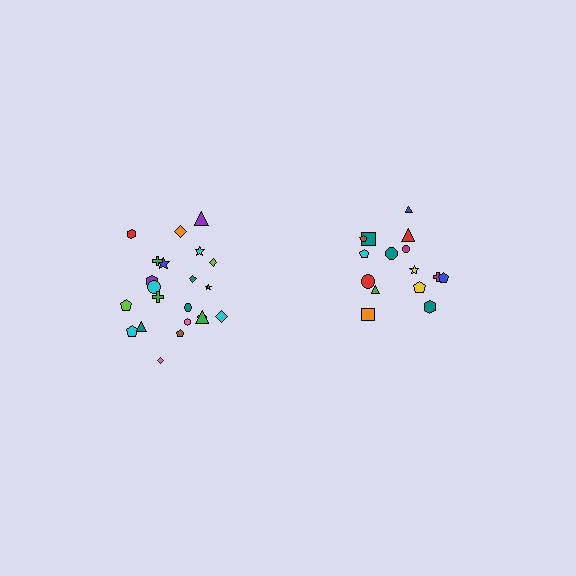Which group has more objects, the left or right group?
The left group.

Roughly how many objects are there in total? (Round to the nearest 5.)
Roughly 35 objects in total.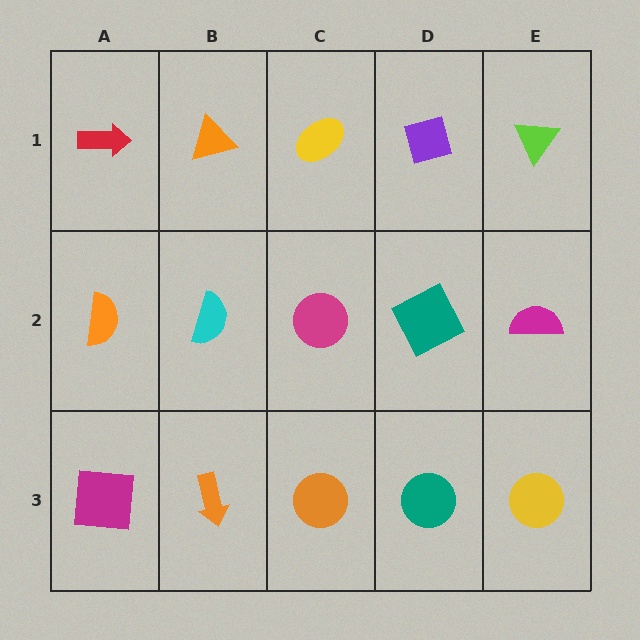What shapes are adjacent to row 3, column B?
A cyan semicircle (row 2, column B), a magenta square (row 3, column A), an orange circle (row 3, column C).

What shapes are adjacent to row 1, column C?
A magenta circle (row 2, column C), an orange triangle (row 1, column B), a purple square (row 1, column D).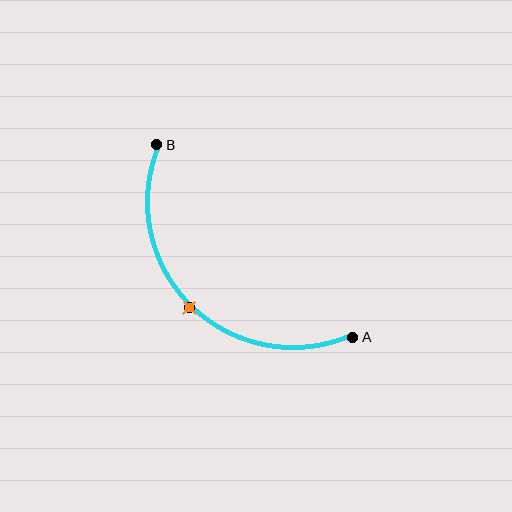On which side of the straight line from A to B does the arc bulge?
The arc bulges below and to the left of the straight line connecting A and B.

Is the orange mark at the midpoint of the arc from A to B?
Yes. The orange mark lies on the arc at equal arc-length from both A and B — it is the arc midpoint.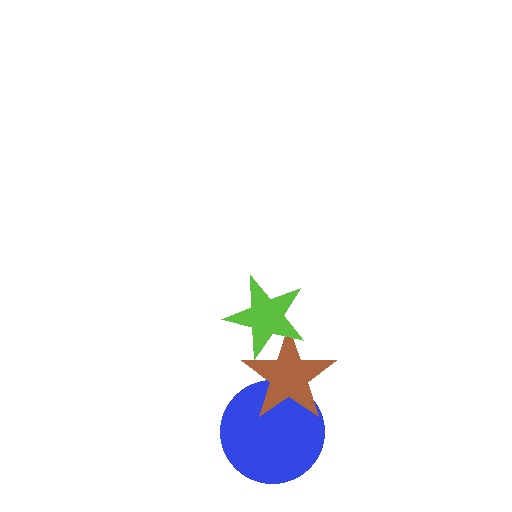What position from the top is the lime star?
The lime star is 1st from the top.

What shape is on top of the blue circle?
The brown star is on top of the blue circle.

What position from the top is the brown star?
The brown star is 2nd from the top.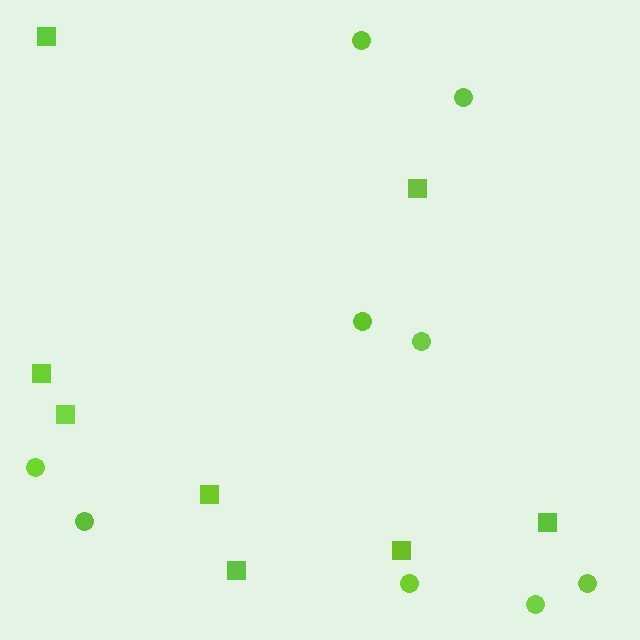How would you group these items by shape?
There are 2 groups: one group of squares (8) and one group of circles (9).